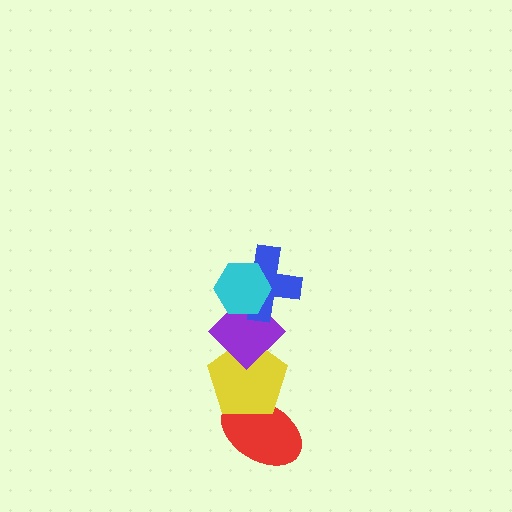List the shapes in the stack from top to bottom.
From top to bottom: the cyan hexagon, the blue cross, the purple diamond, the yellow pentagon, the red ellipse.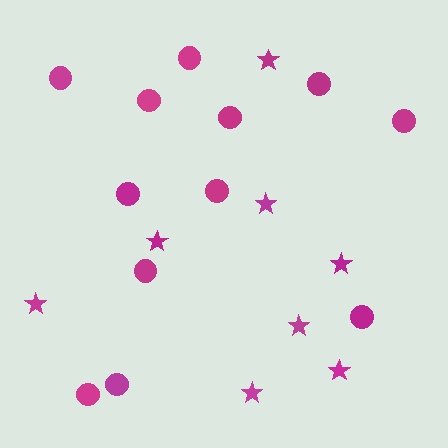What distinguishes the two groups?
There are 2 groups: one group of stars (8) and one group of circles (12).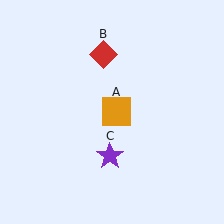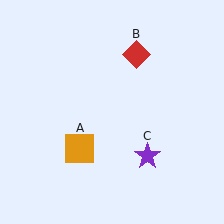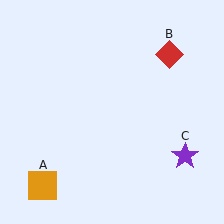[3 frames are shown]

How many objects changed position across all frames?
3 objects changed position: orange square (object A), red diamond (object B), purple star (object C).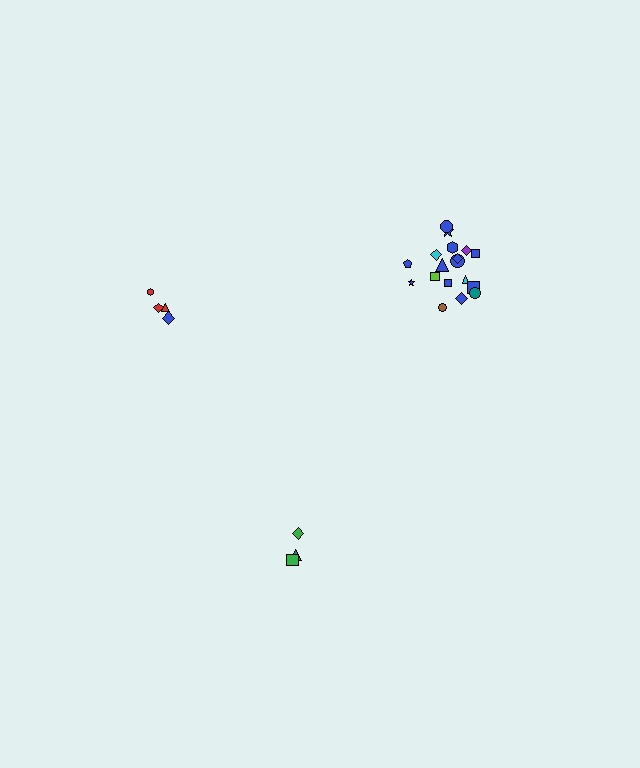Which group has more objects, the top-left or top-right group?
The top-right group.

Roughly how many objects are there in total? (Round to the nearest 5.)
Roughly 25 objects in total.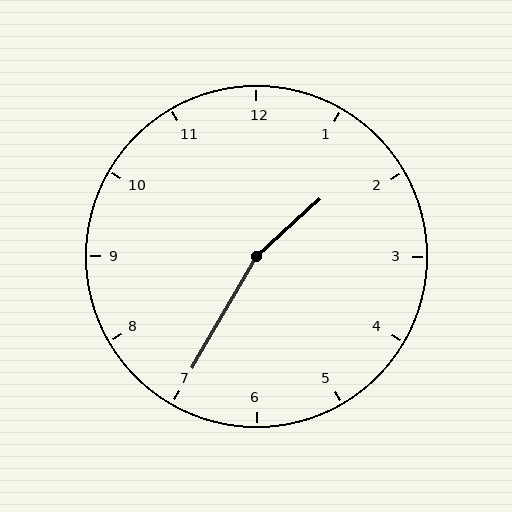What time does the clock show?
1:35.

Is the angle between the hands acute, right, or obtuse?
It is obtuse.